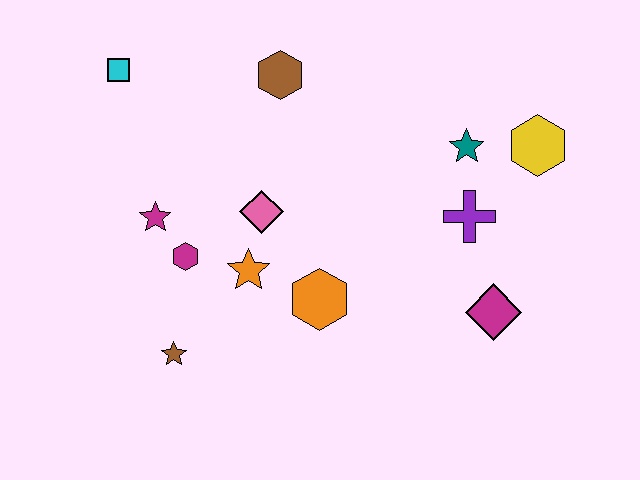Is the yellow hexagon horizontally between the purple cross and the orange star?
No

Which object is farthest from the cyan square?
The magenta diamond is farthest from the cyan square.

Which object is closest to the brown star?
The magenta hexagon is closest to the brown star.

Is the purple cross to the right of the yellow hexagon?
No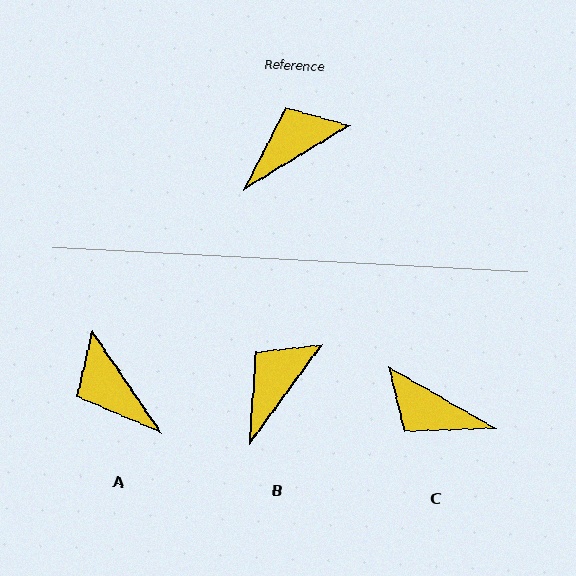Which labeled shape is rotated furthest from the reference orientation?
C, about 119 degrees away.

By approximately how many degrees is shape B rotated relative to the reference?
Approximately 23 degrees counter-clockwise.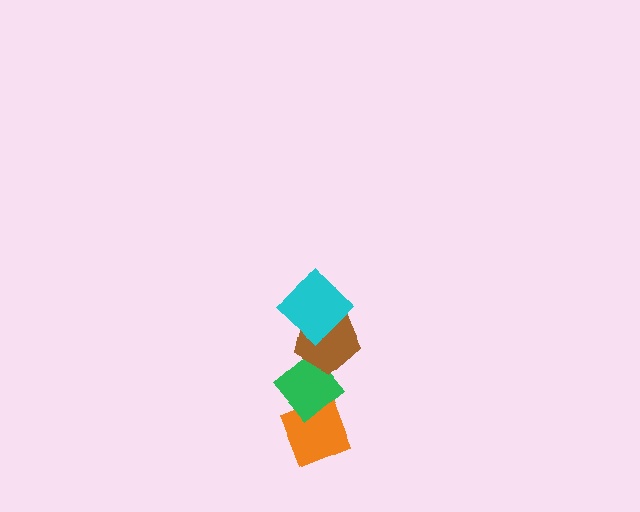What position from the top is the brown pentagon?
The brown pentagon is 2nd from the top.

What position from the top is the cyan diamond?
The cyan diamond is 1st from the top.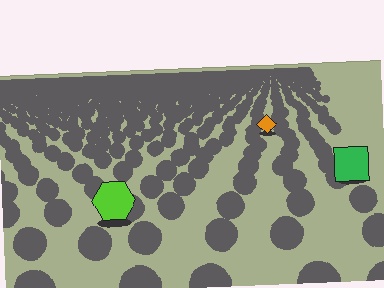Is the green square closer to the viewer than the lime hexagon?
No. The lime hexagon is closer — you can tell from the texture gradient: the ground texture is coarser near it.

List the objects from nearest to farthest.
From nearest to farthest: the lime hexagon, the green square, the orange diamond.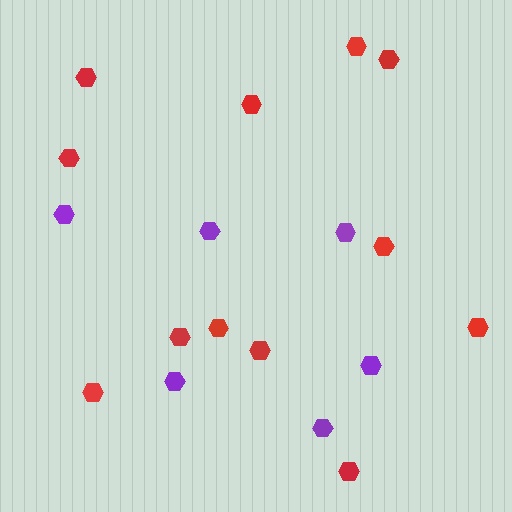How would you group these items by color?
There are 2 groups: one group of purple hexagons (6) and one group of red hexagons (12).